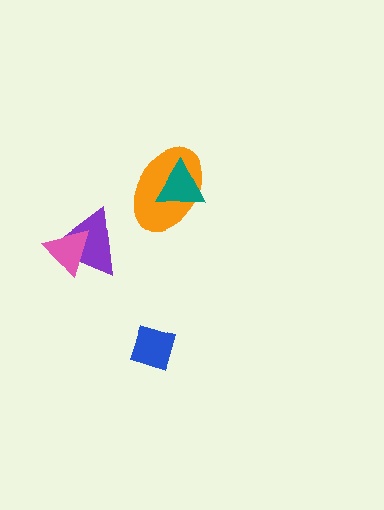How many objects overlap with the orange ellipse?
1 object overlaps with the orange ellipse.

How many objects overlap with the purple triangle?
1 object overlaps with the purple triangle.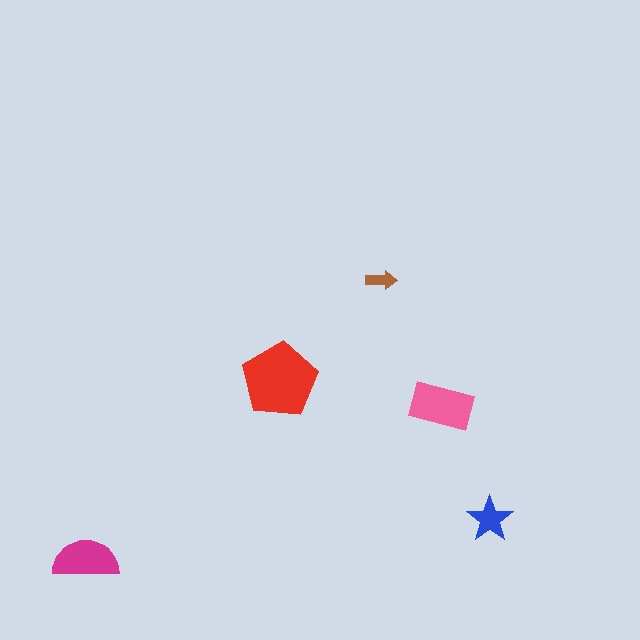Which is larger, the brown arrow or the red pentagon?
The red pentagon.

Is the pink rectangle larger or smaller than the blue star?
Larger.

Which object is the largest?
The red pentagon.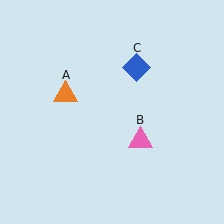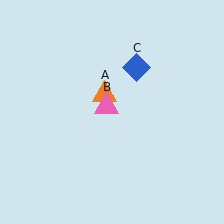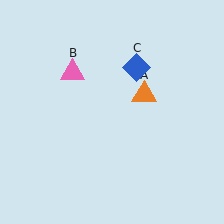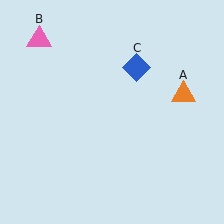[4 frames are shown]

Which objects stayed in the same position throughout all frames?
Blue diamond (object C) remained stationary.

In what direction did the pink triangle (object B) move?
The pink triangle (object B) moved up and to the left.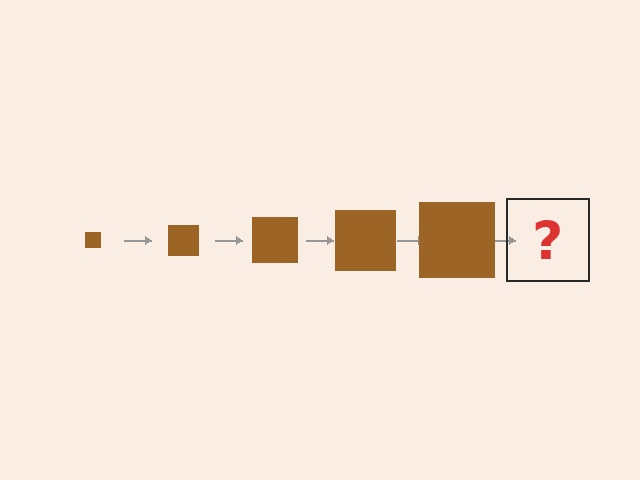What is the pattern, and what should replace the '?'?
The pattern is that the square gets progressively larger each step. The '?' should be a brown square, larger than the previous one.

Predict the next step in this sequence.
The next step is a brown square, larger than the previous one.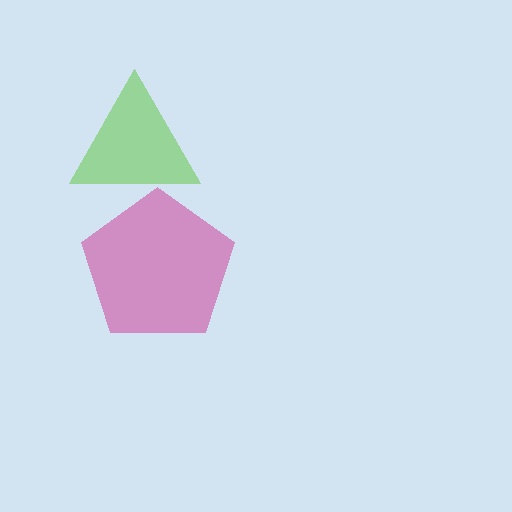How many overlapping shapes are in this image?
There are 2 overlapping shapes in the image.